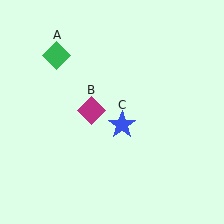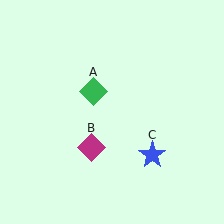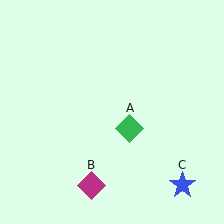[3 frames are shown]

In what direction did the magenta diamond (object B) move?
The magenta diamond (object B) moved down.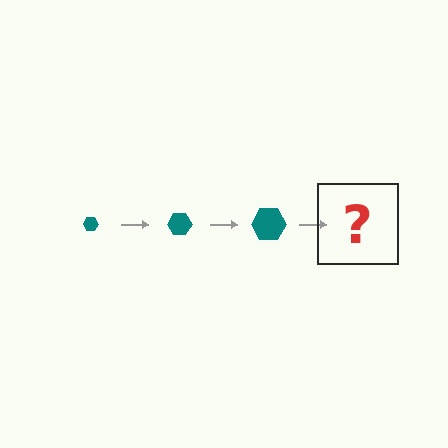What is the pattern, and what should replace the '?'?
The pattern is that the hexagon gets progressively larger each step. The '?' should be a teal hexagon, larger than the previous one.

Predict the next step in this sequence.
The next step is a teal hexagon, larger than the previous one.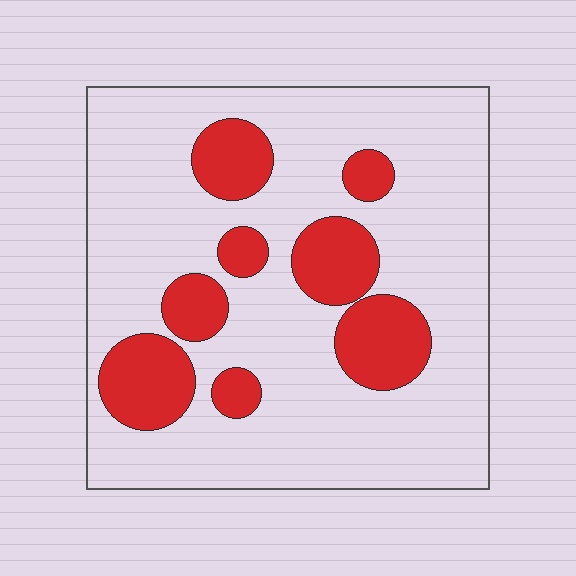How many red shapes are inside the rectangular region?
8.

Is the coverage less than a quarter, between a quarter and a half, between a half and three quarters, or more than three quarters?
Less than a quarter.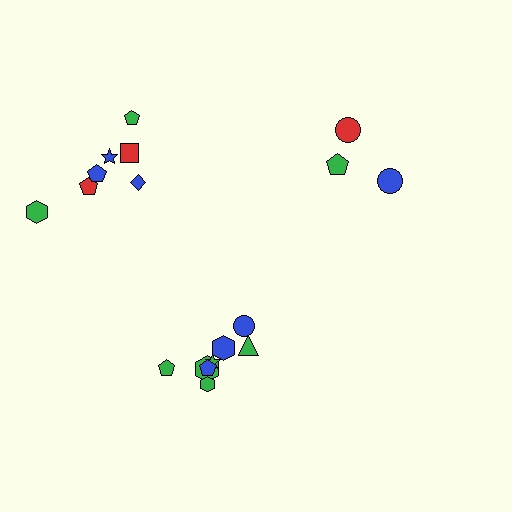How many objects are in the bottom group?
There are 8 objects.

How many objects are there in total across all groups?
There are 18 objects.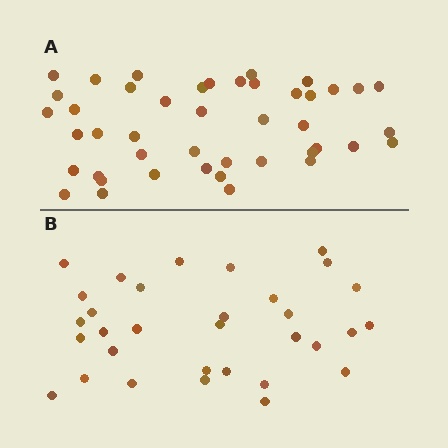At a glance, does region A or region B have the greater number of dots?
Region A (the top region) has more dots.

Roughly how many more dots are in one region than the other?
Region A has roughly 12 or so more dots than region B.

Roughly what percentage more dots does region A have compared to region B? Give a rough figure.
About 40% more.